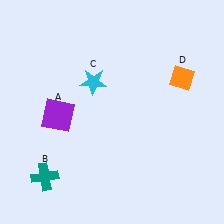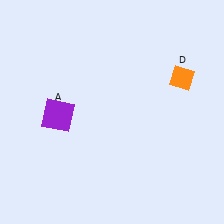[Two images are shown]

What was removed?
The cyan star (C), the teal cross (B) were removed in Image 2.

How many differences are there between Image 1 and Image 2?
There are 2 differences between the two images.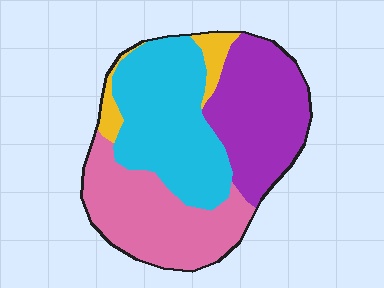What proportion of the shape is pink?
Pink covers about 30% of the shape.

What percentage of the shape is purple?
Purple covers around 30% of the shape.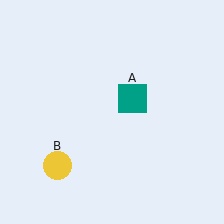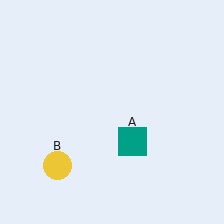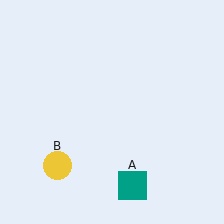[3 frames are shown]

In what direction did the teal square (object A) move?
The teal square (object A) moved down.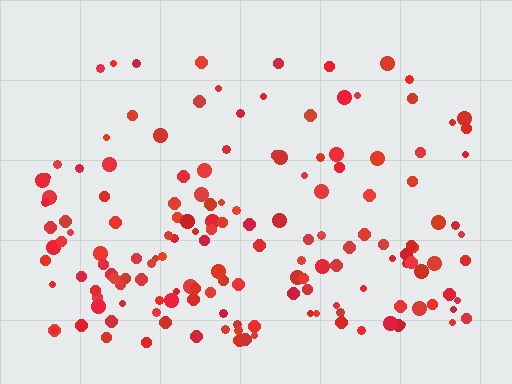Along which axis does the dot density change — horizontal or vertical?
Vertical.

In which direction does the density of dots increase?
From top to bottom, with the bottom side densest.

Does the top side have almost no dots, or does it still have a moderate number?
Still a moderate number, just noticeably fewer than the bottom.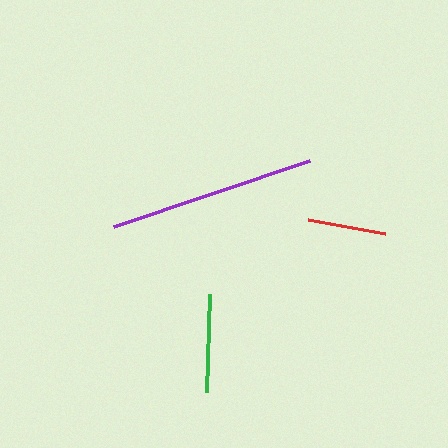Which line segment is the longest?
The purple line is the longest at approximately 207 pixels.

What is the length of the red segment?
The red segment is approximately 79 pixels long.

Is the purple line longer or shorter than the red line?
The purple line is longer than the red line.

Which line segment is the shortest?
The red line is the shortest at approximately 79 pixels.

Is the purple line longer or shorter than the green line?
The purple line is longer than the green line.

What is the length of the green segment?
The green segment is approximately 98 pixels long.